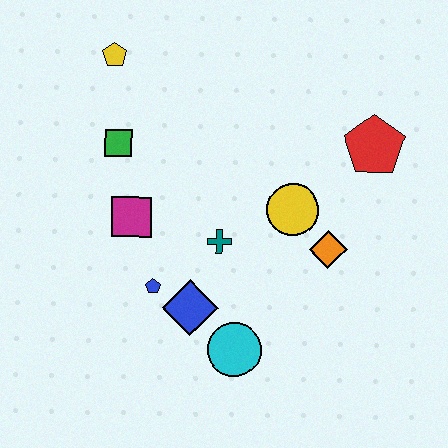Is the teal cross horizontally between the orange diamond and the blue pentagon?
Yes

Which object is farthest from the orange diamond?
The yellow pentagon is farthest from the orange diamond.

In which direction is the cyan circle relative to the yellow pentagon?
The cyan circle is below the yellow pentagon.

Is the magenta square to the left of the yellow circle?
Yes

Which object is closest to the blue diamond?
The blue pentagon is closest to the blue diamond.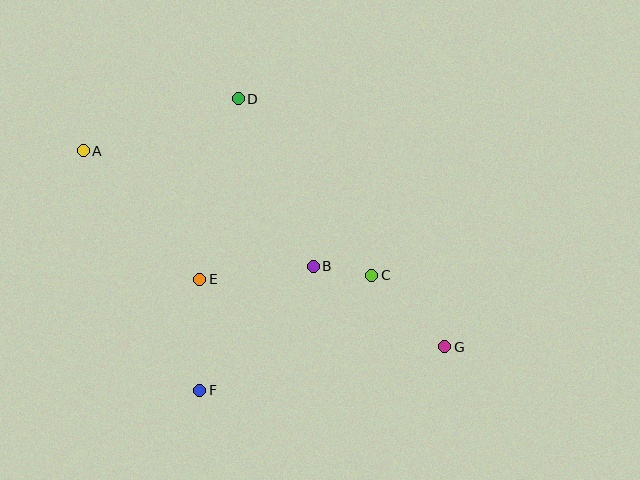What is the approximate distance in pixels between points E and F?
The distance between E and F is approximately 111 pixels.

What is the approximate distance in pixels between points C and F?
The distance between C and F is approximately 207 pixels.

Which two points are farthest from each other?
Points A and G are farthest from each other.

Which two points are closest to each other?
Points B and C are closest to each other.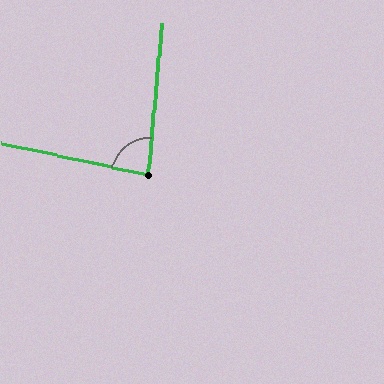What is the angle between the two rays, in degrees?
Approximately 83 degrees.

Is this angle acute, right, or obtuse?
It is acute.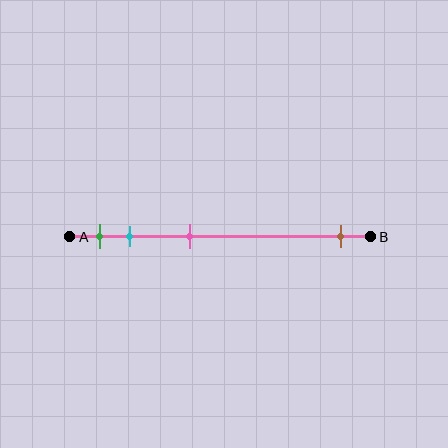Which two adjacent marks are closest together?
The green and cyan marks are the closest adjacent pair.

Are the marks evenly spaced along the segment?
No, the marks are not evenly spaced.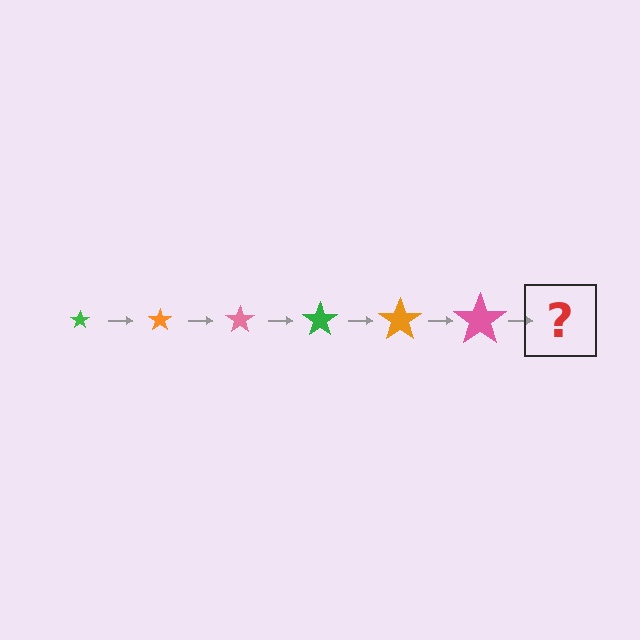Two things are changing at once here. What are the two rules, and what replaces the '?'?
The two rules are that the star grows larger each step and the color cycles through green, orange, and pink. The '?' should be a green star, larger than the previous one.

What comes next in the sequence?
The next element should be a green star, larger than the previous one.